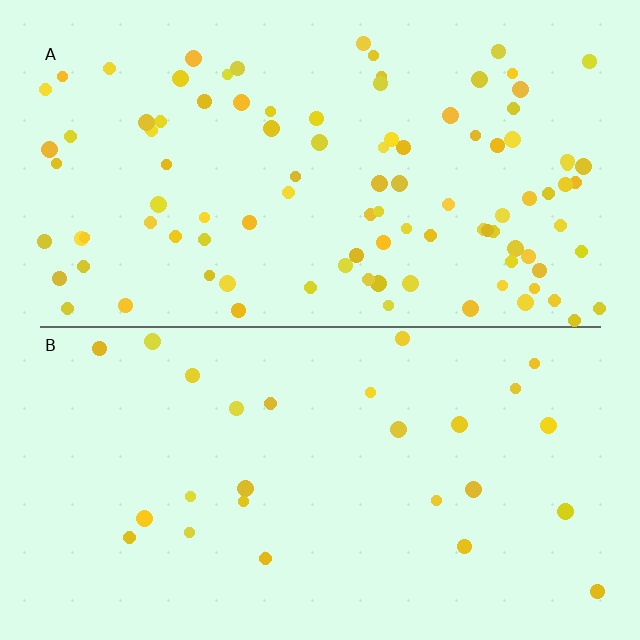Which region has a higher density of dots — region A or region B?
A (the top).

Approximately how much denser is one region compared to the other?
Approximately 3.7× — region A over region B.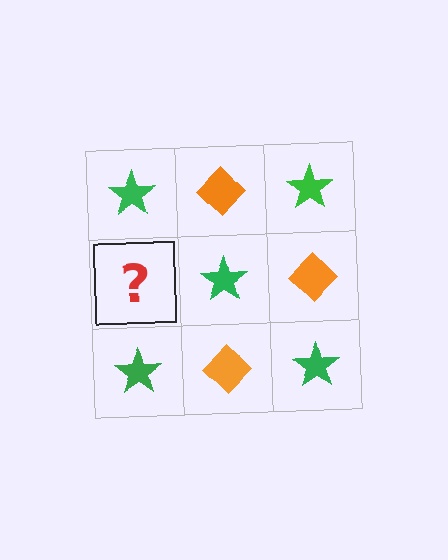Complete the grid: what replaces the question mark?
The question mark should be replaced with an orange diamond.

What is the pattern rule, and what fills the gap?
The rule is that it alternates green star and orange diamond in a checkerboard pattern. The gap should be filled with an orange diamond.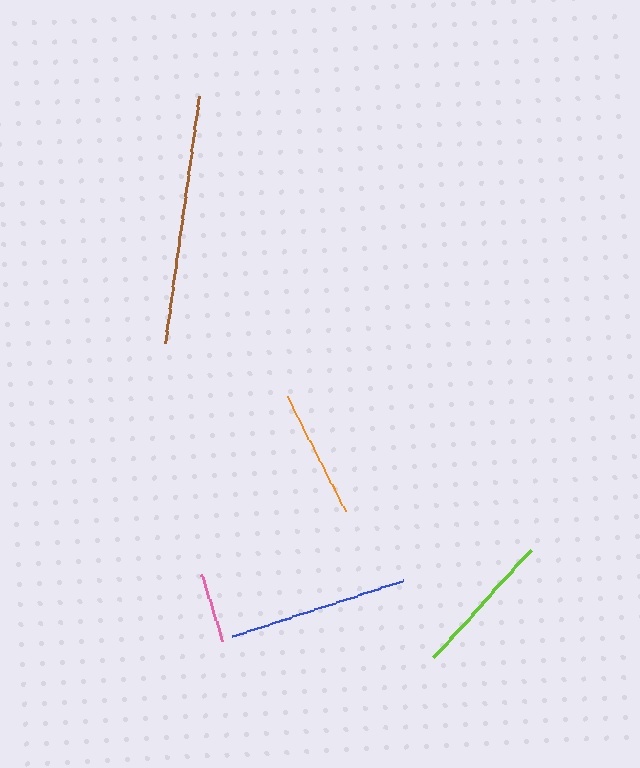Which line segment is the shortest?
The pink line is the shortest at approximately 69 pixels.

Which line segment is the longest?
The brown line is the longest at approximately 250 pixels.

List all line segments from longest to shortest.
From longest to shortest: brown, blue, lime, orange, pink.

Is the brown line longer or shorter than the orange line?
The brown line is longer than the orange line.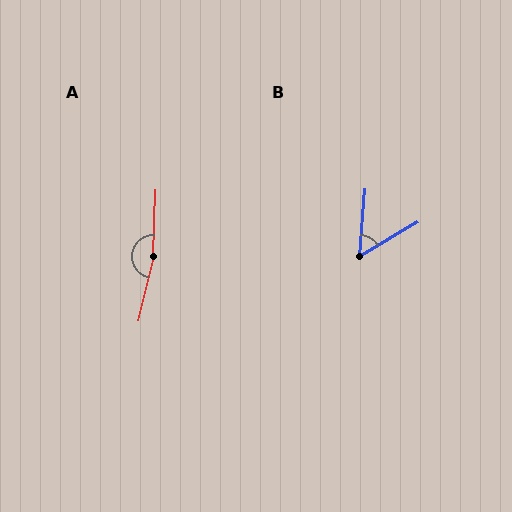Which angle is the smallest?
B, at approximately 56 degrees.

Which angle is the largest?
A, at approximately 169 degrees.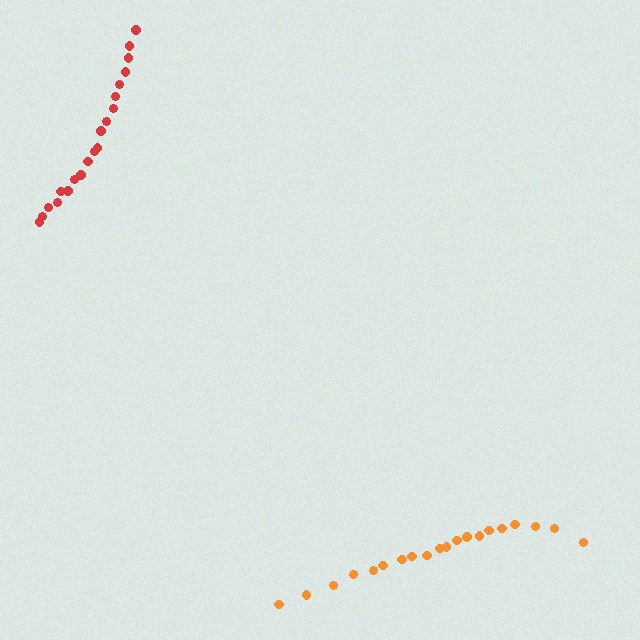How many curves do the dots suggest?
There are 2 distinct paths.